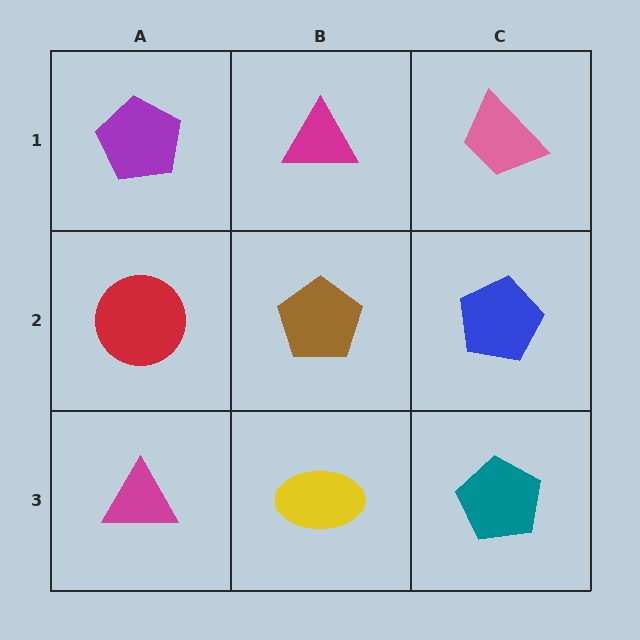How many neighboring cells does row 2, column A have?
3.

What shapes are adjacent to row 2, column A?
A purple pentagon (row 1, column A), a magenta triangle (row 3, column A), a brown pentagon (row 2, column B).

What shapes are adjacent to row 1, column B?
A brown pentagon (row 2, column B), a purple pentagon (row 1, column A), a pink trapezoid (row 1, column C).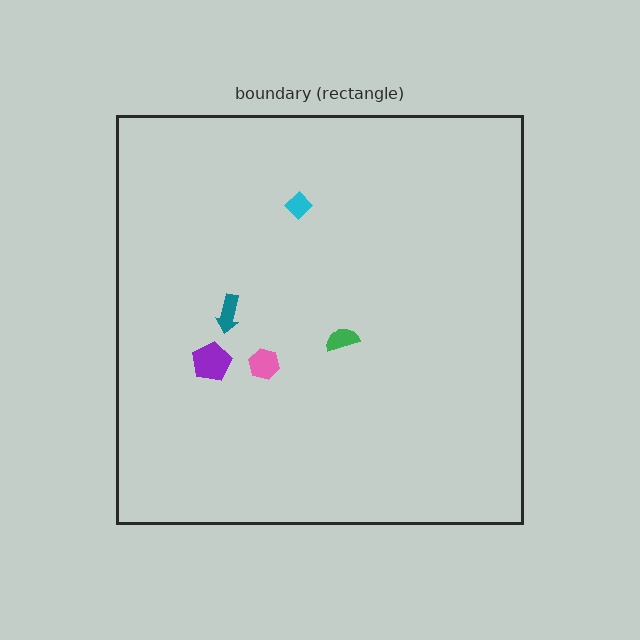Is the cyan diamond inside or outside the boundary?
Inside.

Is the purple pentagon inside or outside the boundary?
Inside.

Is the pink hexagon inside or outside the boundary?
Inside.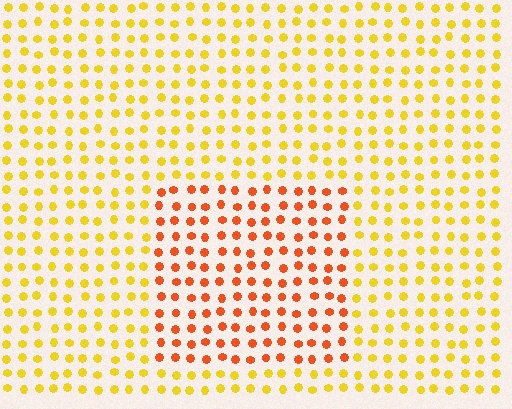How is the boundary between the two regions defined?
The boundary is defined purely by a slight shift in hue (about 39 degrees). Spacing, size, and orientation are identical on both sides.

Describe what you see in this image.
The image is filled with small yellow elements in a uniform arrangement. A rectangle-shaped region is visible where the elements are tinted to a slightly different hue, forming a subtle color boundary.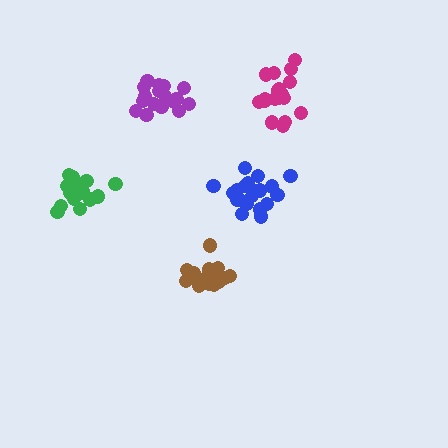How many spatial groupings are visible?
There are 5 spatial groupings.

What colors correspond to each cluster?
The clusters are colored: brown, blue, magenta, purple, green.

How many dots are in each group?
Group 1: 21 dots, Group 2: 20 dots, Group 3: 19 dots, Group 4: 17 dots, Group 5: 17 dots (94 total).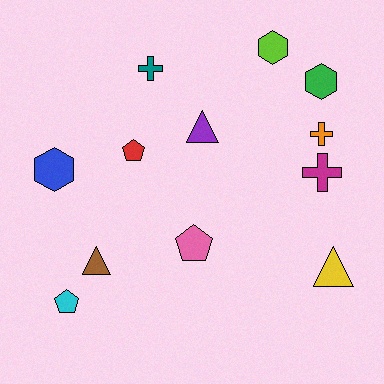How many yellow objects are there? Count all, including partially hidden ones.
There is 1 yellow object.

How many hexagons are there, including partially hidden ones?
There are 3 hexagons.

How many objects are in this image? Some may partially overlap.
There are 12 objects.